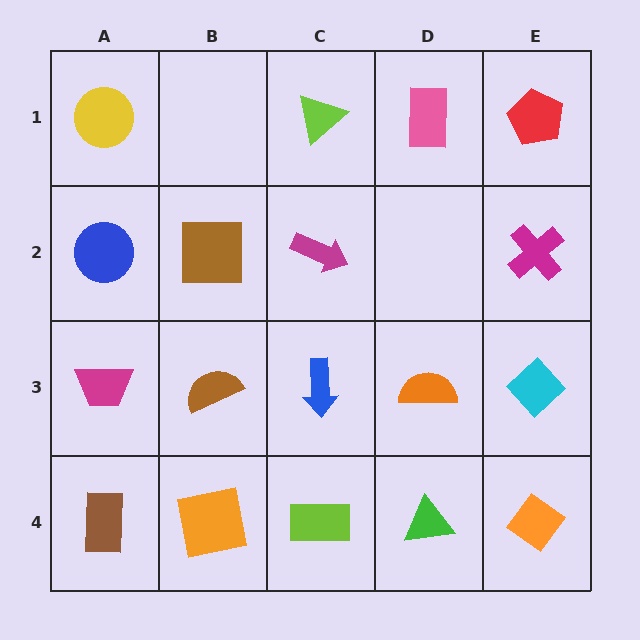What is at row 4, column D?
A green triangle.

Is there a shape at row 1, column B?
No, that cell is empty.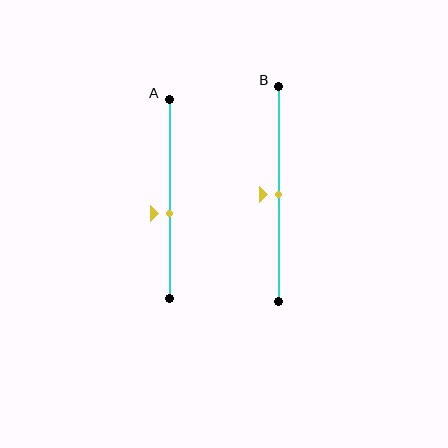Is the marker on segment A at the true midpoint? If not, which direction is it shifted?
No, the marker on segment A is shifted downward by about 7% of the segment length.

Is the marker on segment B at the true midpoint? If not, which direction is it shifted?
Yes, the marker on segment B is at the true midpoint.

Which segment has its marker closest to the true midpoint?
Segment B has its marker closest to the true midpoint.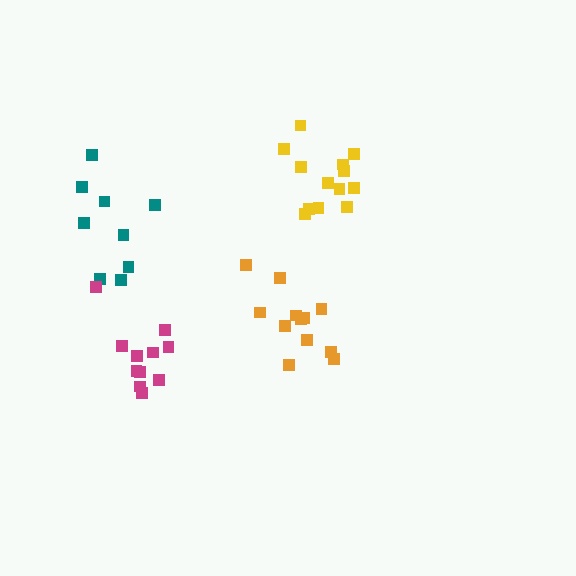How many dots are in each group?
Group 1: 12 dots, Group 2: 9 dots, Group 3: 11 dots, Group 4: 13 dots (45 total).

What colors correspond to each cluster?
The clusters are colored: orange, teal, magenta, yellow.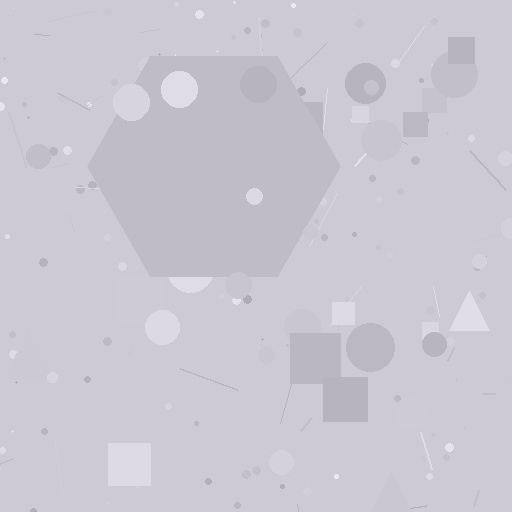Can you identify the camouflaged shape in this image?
The camouflaged shape is a hexagon.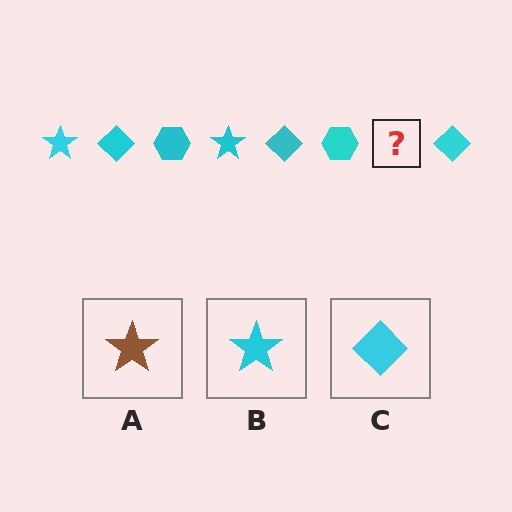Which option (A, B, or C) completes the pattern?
B.